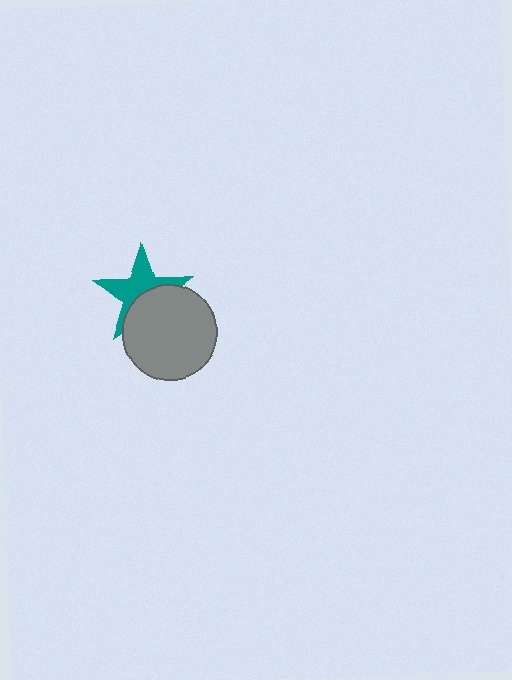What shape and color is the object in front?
The object in front is a gray circle.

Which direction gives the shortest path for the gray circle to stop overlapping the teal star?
Moving down gives the shortest separation.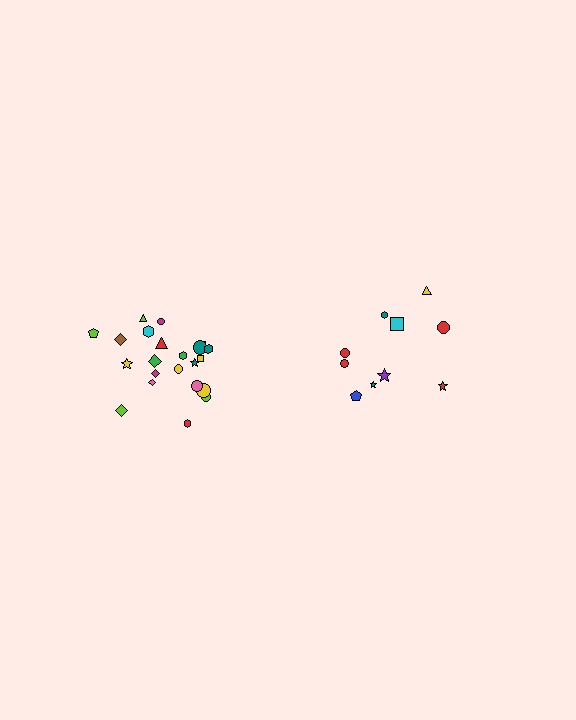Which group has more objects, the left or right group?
The left group.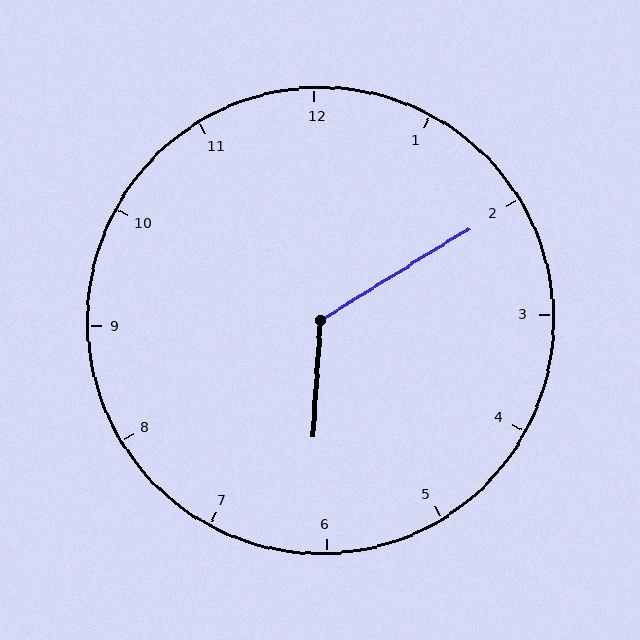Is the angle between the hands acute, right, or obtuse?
It is obtuse.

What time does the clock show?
6:10.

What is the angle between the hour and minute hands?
Approximately 125 degrees.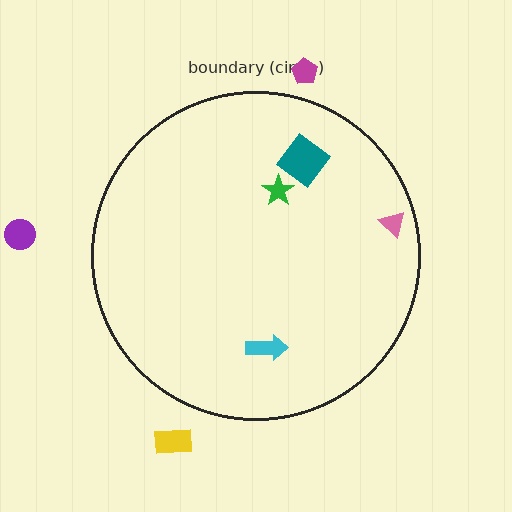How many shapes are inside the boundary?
4 inside, 3 outside.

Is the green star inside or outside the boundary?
Inside.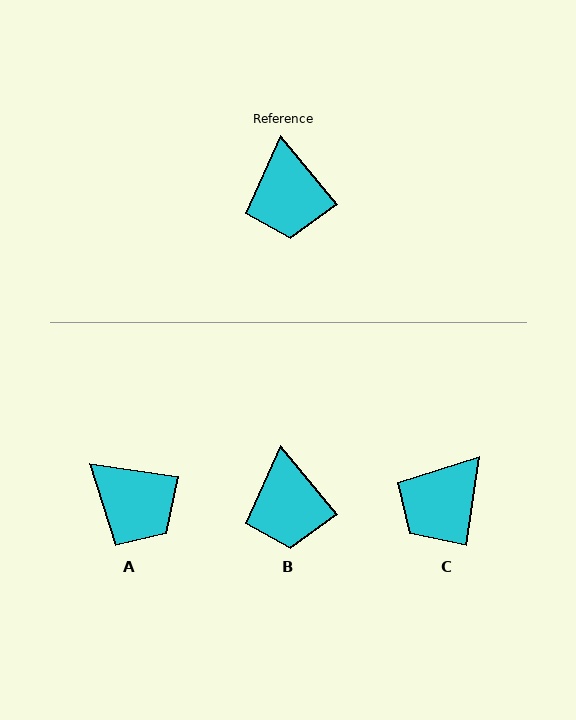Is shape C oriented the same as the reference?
No, it is off by about 48 degrees.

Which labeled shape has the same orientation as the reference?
B.